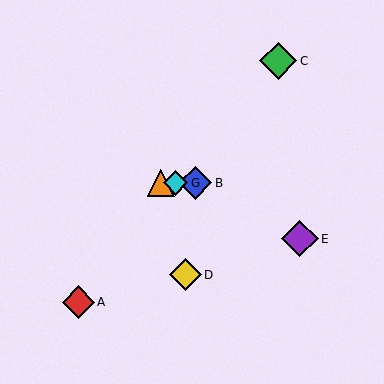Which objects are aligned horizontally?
Objects B, F, G are aligned horizontally.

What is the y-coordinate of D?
Object D is at y≈275.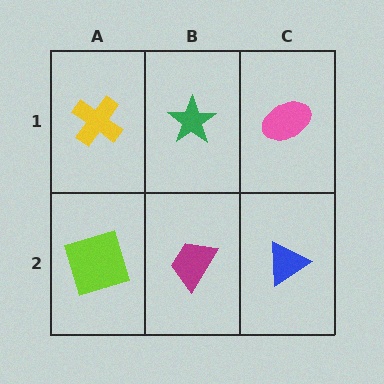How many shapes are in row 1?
3 shapes.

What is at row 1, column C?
A pink ellipse.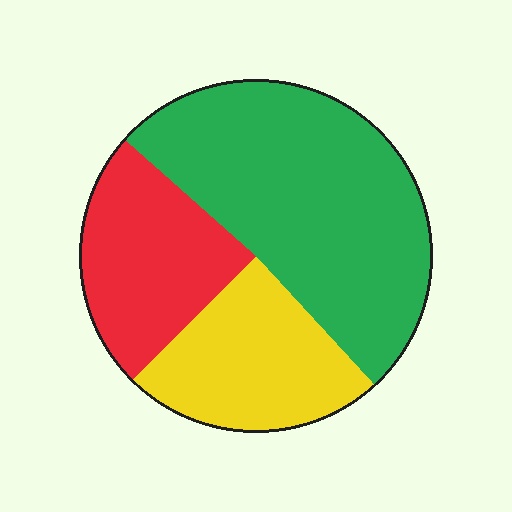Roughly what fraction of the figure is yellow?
Yellow takes up about one quarter (1/4) of the figure.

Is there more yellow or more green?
Green.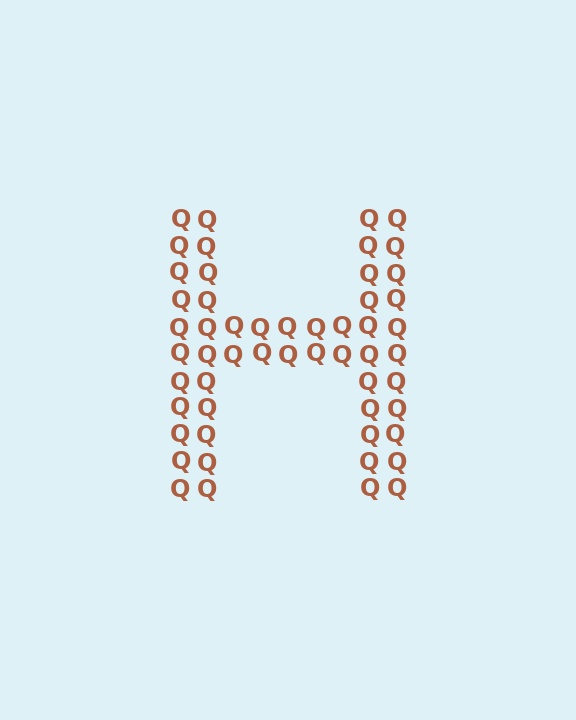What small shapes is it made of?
It is made of small letter Q's.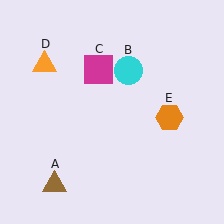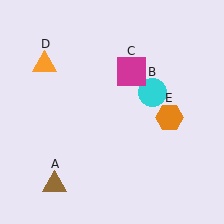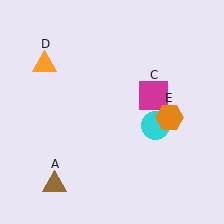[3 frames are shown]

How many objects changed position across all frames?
2 objects changed position: cyan circle (object B), magenta square (object C).